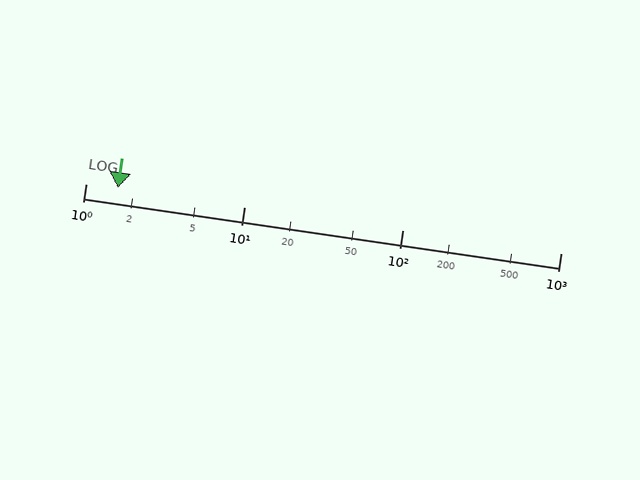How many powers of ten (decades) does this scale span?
The scale spans 3 decades, from 1 to 1000.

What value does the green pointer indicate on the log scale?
The pointer indicates approximately 1.6.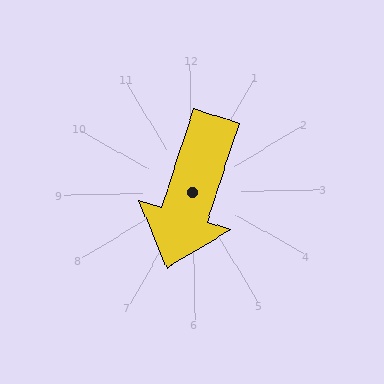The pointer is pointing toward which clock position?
Roughly 7 o'clock.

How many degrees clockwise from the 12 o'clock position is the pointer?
Approximately 199 degrees.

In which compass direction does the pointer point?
South.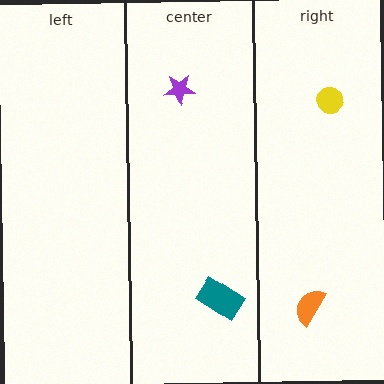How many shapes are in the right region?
2.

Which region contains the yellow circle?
The right region.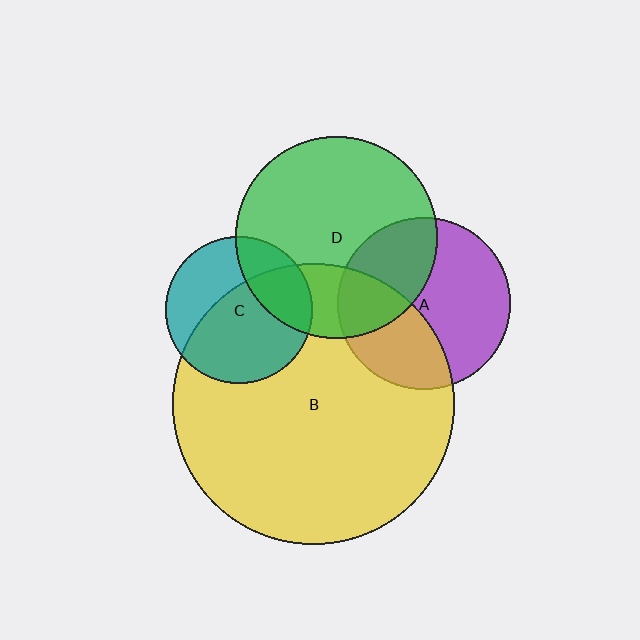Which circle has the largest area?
Circle B (yellow).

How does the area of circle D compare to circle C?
Approximately 1.9 times.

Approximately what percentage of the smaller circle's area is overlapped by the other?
Approximately 25%.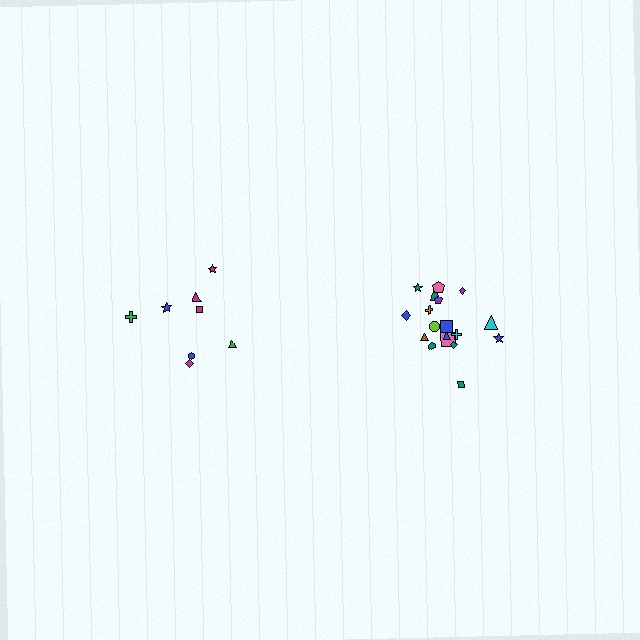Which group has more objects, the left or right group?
The right group.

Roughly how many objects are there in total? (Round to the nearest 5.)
Roughly 25 objects in total.